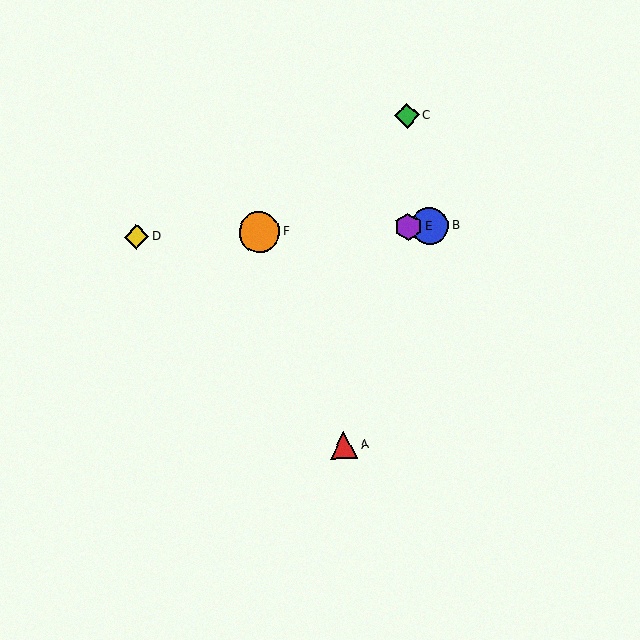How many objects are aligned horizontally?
4 objects (B, D, E, F) are aligned horizontally.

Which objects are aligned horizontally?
Objects B, D, E, F are aligned horizontally.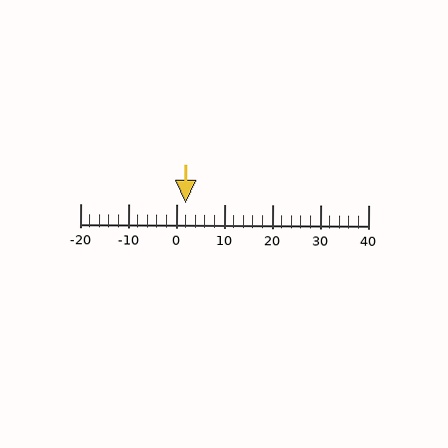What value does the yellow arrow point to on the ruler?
The yellow arrow points to approximately 2.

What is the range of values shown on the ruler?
The ruler shows values from -20 to 40.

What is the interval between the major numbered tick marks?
The major tick marks are spaced 10 units apart.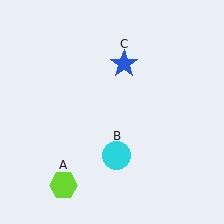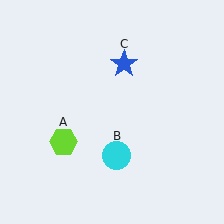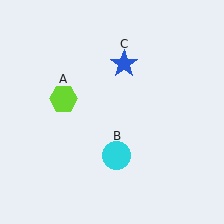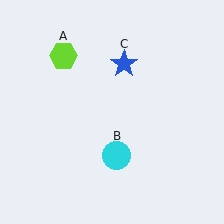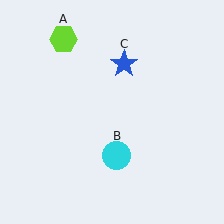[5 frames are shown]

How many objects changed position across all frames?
1 object changed position: lime hexagon (object A).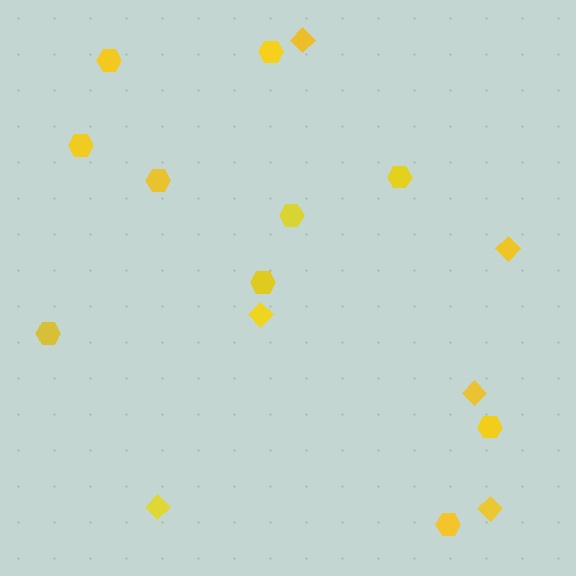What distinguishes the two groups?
There are 2 groups: one group of hexagons (10) and one group of diamonds (6).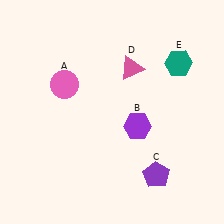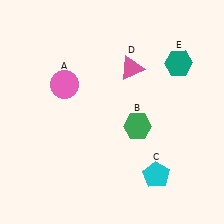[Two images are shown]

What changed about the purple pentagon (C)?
In Image 1, C is purple. In Image 2, it changed to cyan.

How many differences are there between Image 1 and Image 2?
There are 2 differences between the two images.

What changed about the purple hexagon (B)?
In Image 1, B is purple. In Image 2, it changed to green.